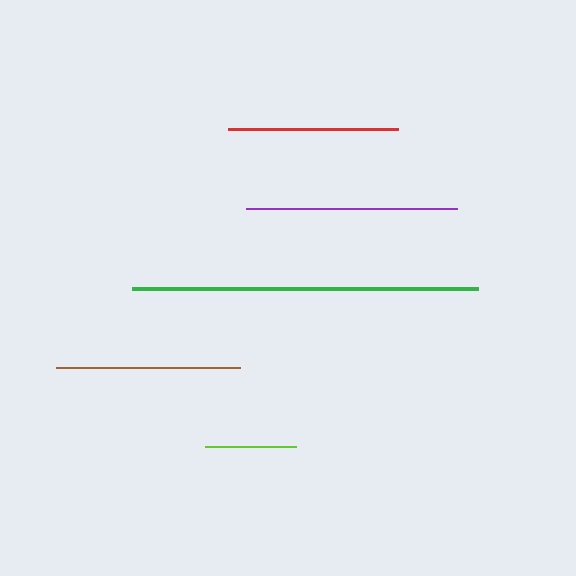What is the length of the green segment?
The green segment is approximately 346 pixels long.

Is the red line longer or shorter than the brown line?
The brown line is longer than the red line.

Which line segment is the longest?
The green line is the longest at approximately 346 pixels.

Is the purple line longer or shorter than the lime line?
The purple line is longer than the lime line.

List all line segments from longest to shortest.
From longest to shortest: green, purple, brown, red, lime.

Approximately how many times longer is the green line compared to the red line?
The green line is approximately 2.0 times the length of the red line.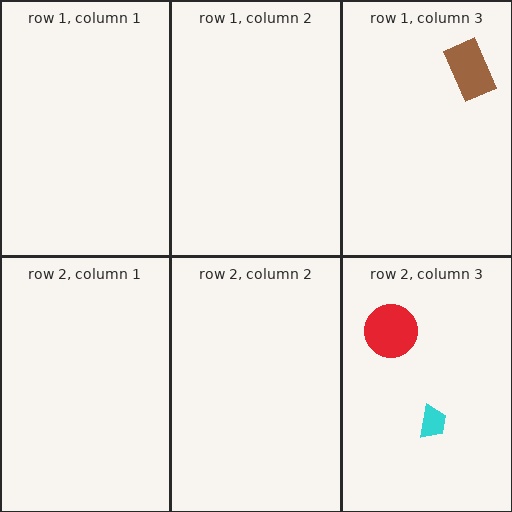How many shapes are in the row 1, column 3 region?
1.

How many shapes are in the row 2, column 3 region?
2.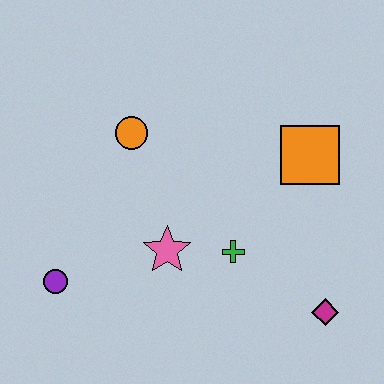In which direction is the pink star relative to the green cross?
The pink star is to the left of the green cross.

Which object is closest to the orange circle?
The pink star is closest to the orange circle.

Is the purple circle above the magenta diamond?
Yes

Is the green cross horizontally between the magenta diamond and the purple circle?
Yes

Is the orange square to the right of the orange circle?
Yes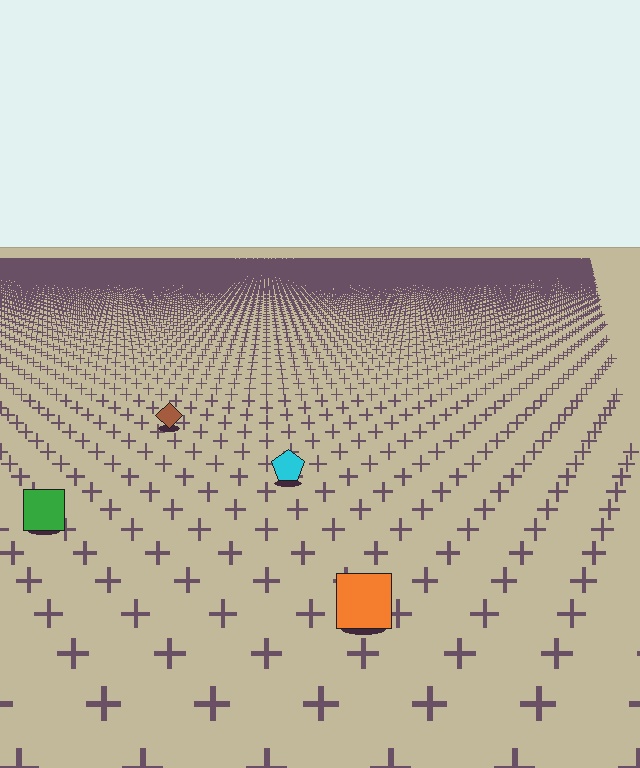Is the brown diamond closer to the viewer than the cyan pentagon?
No. The cyan pentagon is closer — you can tell from the texture gradient: the ground texture is coarser near it.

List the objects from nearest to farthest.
From nearest to farthest: the orange square, the green square, the cyan pentagon, the brown diamond.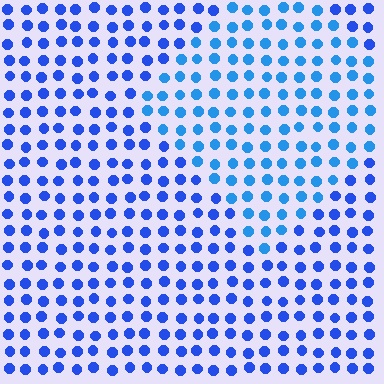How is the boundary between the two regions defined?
The boundary is defined purely by a slight shift in hue (about 22 degrees). Spacing, size, and orientation are identical on both sides.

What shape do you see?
I see a diamond.